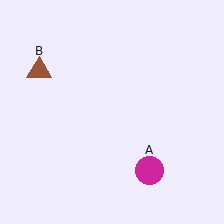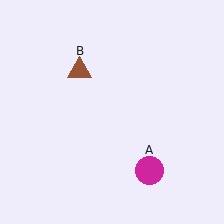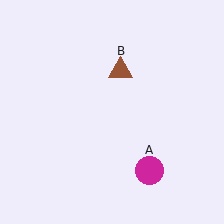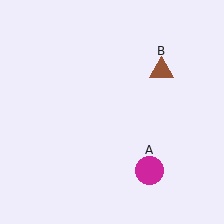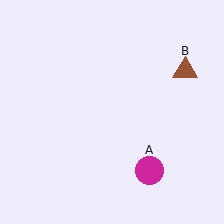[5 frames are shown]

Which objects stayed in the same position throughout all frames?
Magenta circle (object A) remained stationary.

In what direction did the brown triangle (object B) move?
The brown triangle (object B) moved right.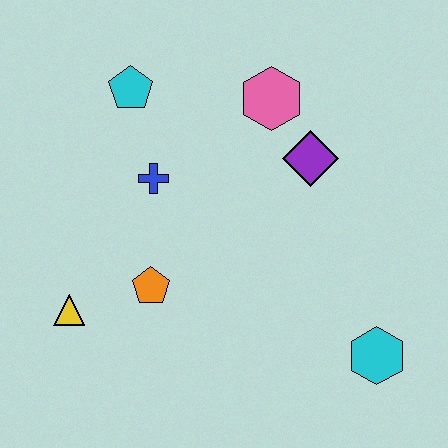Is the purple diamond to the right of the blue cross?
Yes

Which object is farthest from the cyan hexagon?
The cyan pentagon is farthest from the cyan hexagon.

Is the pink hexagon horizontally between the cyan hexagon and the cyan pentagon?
Yes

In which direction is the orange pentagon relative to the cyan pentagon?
The orange pentagon is below the cyan pentagon.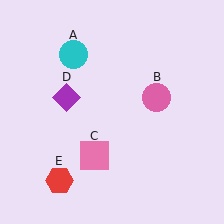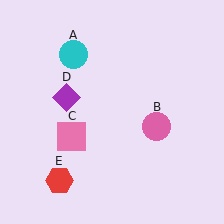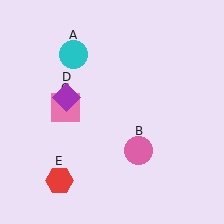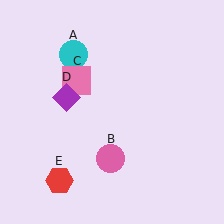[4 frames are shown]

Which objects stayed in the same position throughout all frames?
Cyan circle (object A) and purple diamond (object D) and red hexagon (object E) remained stationary.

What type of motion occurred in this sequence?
The pink circle (object B), pink square (object C) rotated clockwise around the center of the scene.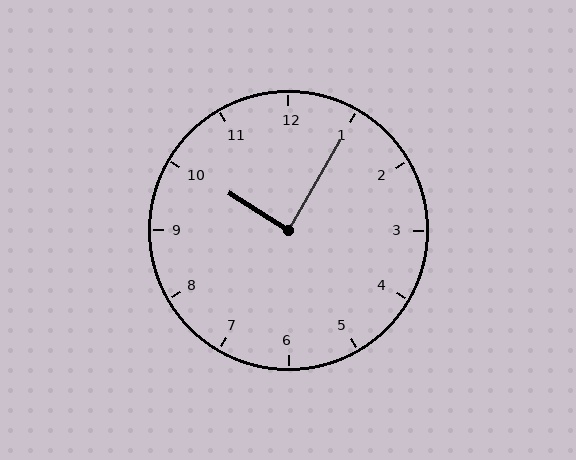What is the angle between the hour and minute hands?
Approximately 88 degrees.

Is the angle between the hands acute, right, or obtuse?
It is right.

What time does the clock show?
10:05.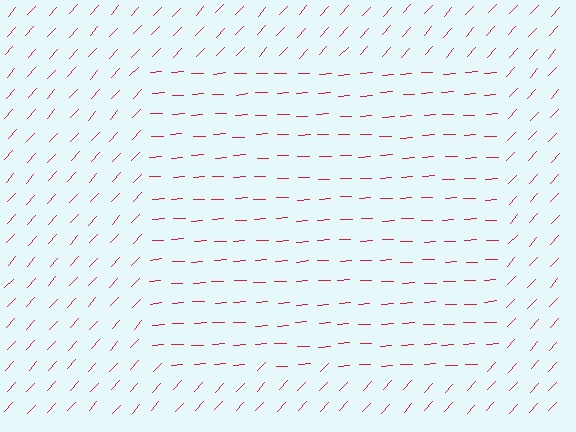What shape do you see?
I see a rectangle.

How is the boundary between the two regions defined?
The boundary is defined purely by a change in line orientation (approximately 45 degrees difference). All lines are the same color and thickness.